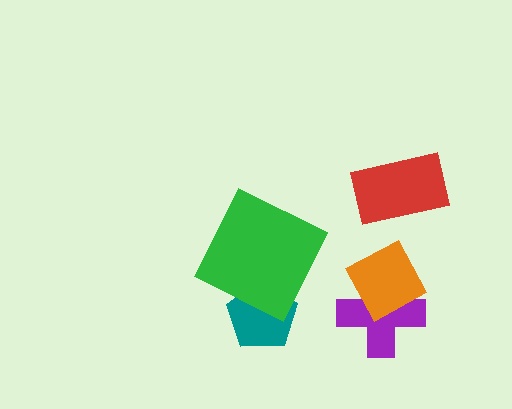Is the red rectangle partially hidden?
No, no other shape covers it.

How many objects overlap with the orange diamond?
1 object overlaps with the orange diamond.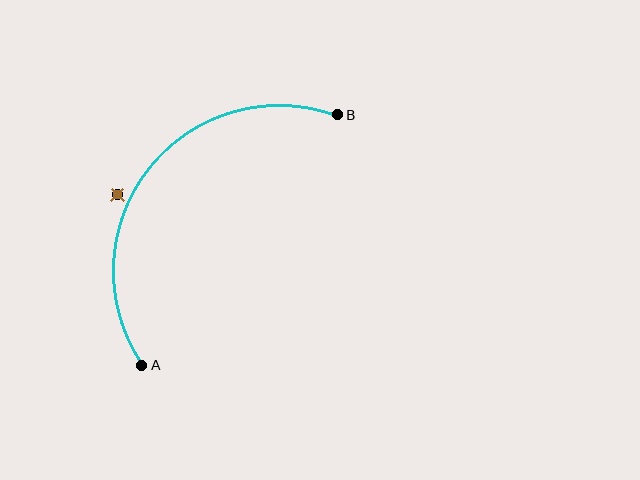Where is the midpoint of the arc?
The arc midpoint is the point on the curve farthest from the straight line joining A and B. It sits above and to the left of that line.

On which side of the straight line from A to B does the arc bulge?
The arc bulges above and to the left of the straight line connecting A and B.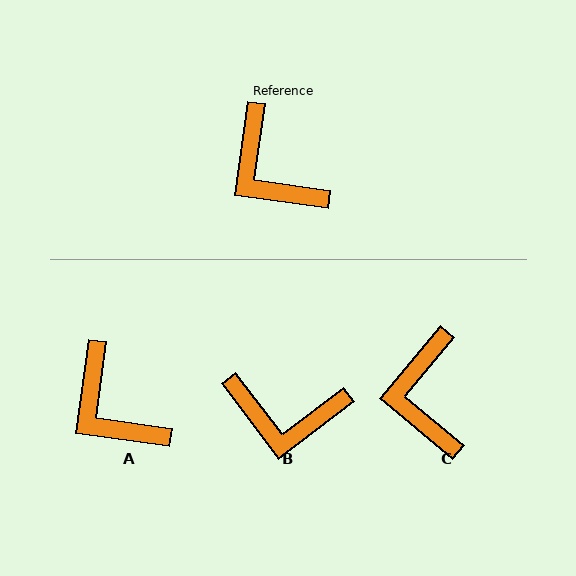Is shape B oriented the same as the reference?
No, it is off by about 45 degrees.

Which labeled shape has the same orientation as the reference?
A.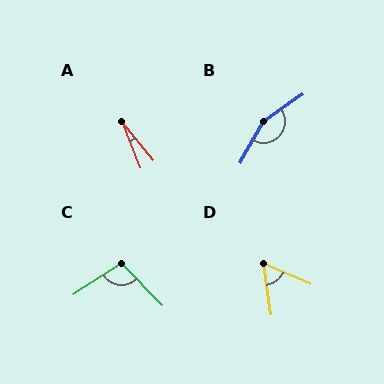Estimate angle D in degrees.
Approximately 59 degrees.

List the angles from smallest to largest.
A (17°), D (59°), C (102°), B (154°).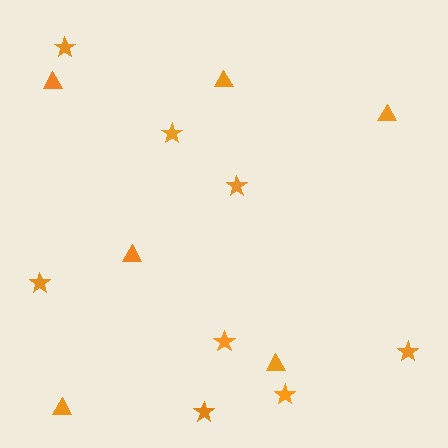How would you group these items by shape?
There are 2 groups: one group of triangles (6) and one group of stars (8).